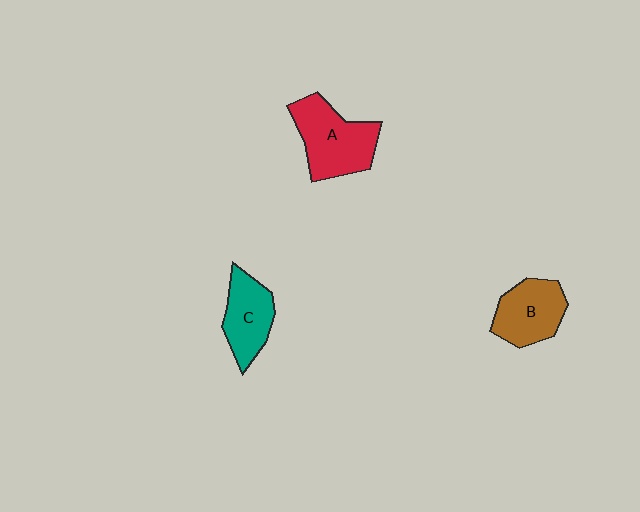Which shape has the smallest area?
Shape C (teal).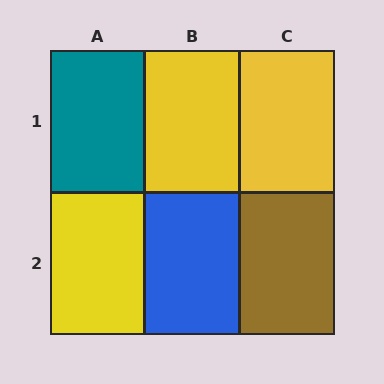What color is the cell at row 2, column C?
Brown.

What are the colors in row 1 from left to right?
Teal, yellow, yellow.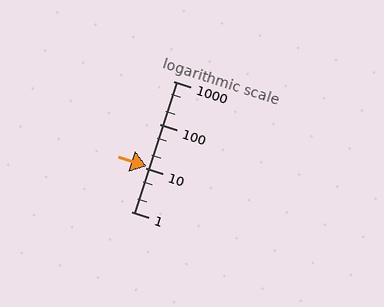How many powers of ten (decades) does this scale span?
The scale spans 3 decades, from 1 to 1000.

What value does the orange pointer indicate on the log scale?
The pointer indicates approximately 11.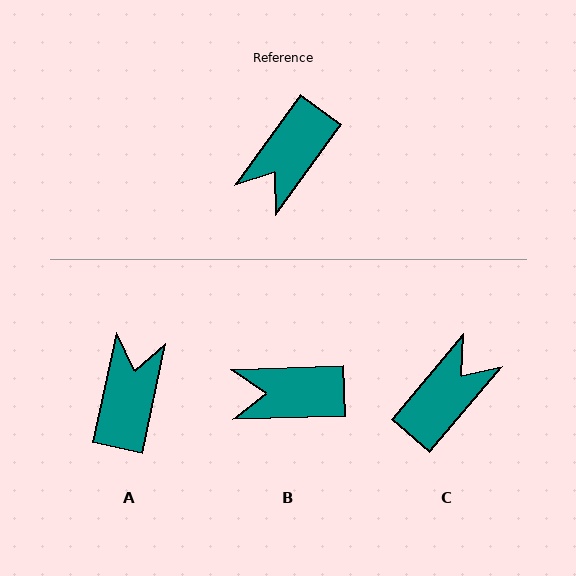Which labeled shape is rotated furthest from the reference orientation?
C, about 176 degrees away.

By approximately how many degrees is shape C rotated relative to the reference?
Approximately 176 degrees counter-clockwise.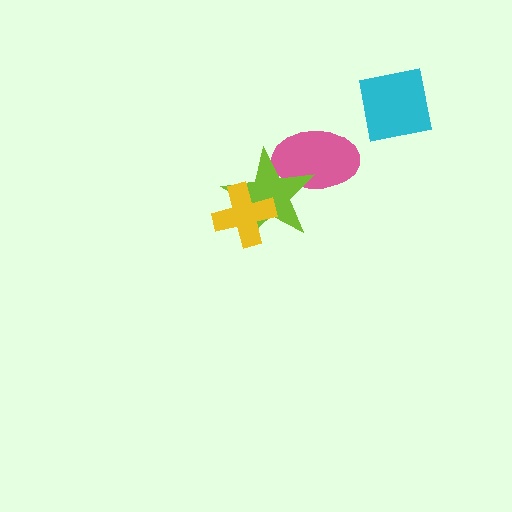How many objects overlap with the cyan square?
0 objects overlap with the cyan square.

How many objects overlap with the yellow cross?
1 object overlaps with the yellow cross.